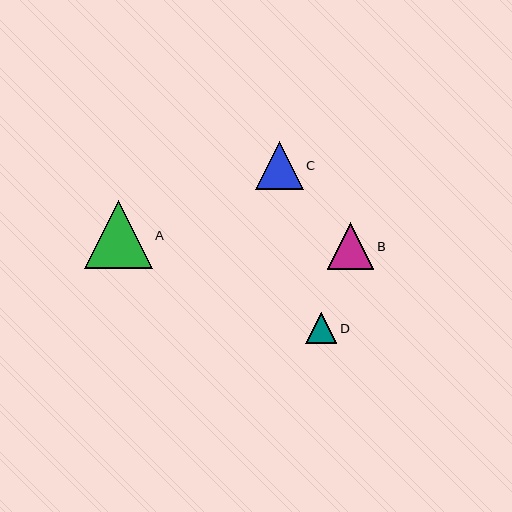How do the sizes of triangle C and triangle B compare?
Triangle C and triangle B are approximately the same size.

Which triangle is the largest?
Triangle A is the largest with a size of approximately 68 pixels.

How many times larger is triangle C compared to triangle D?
Triangle C is approximately 1.5 times the size of triangle D.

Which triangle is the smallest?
Triangle D is the smallest with a size of approximately 31 pixels.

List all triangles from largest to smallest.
From largest to smallest: A, C, B, D.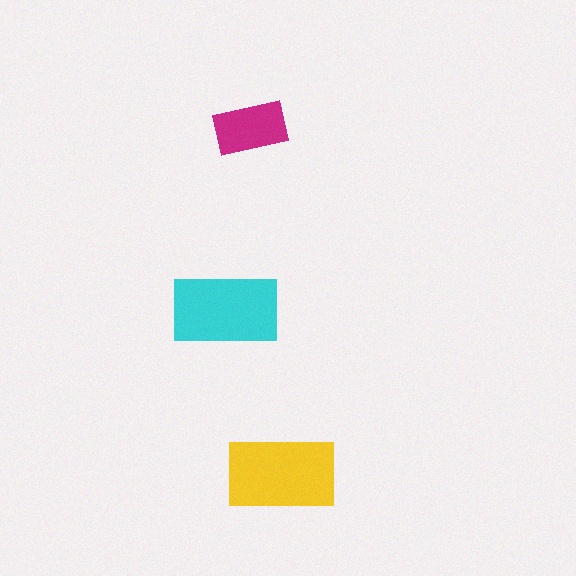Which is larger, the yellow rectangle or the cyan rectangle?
The yellow one.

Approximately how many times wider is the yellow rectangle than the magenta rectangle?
About 1.5 times wider.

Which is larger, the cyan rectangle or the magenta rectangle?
The cyan one.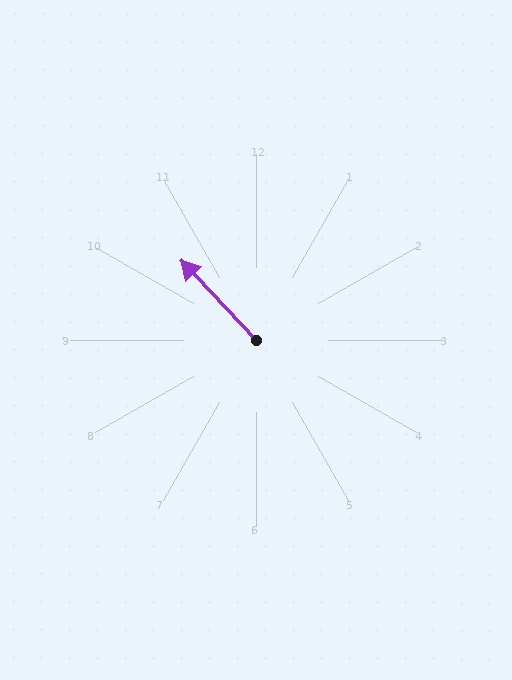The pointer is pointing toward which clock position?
Roughly 11 o'clock.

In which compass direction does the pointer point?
Northwest.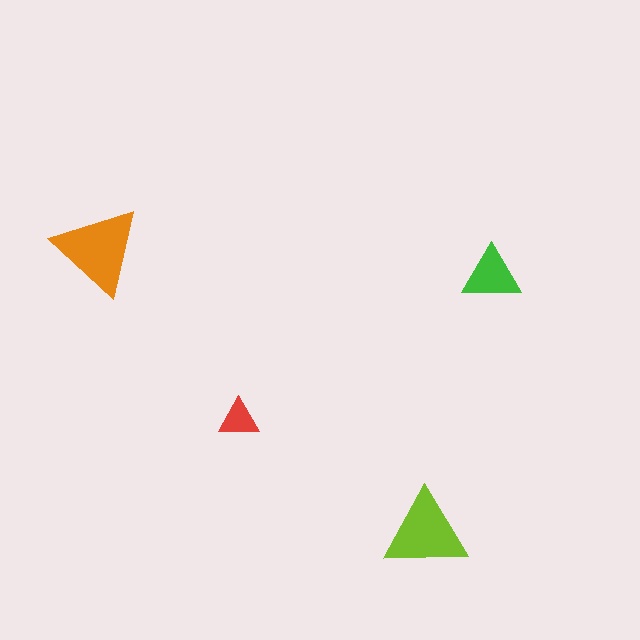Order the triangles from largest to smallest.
the orange one, the lime one, the green one, the red one.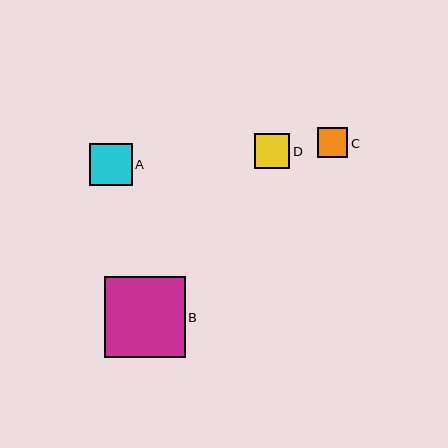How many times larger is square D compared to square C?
Square D is approximately 1.2 times the size of square C.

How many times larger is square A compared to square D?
Square A is approximately 1.2 times the size of square D.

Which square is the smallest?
Square C is the smallest with a size of approximately 30 pixels.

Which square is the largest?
Square B is the largest with a size of approximately 81 pixels.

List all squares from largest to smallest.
From largest to smallest: B, A, D, C.